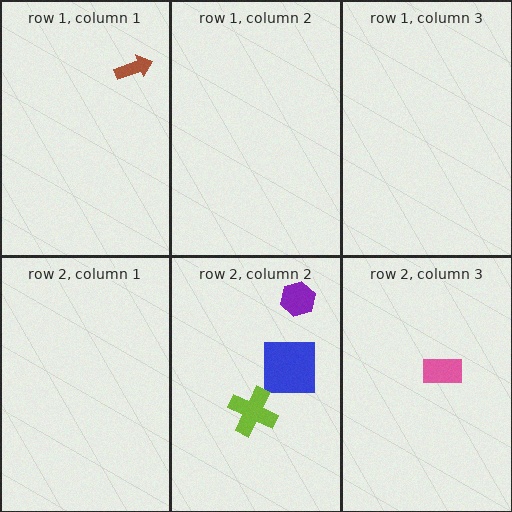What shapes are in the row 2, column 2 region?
The blue square, the purple hexagon, the lime cross.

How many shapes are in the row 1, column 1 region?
1.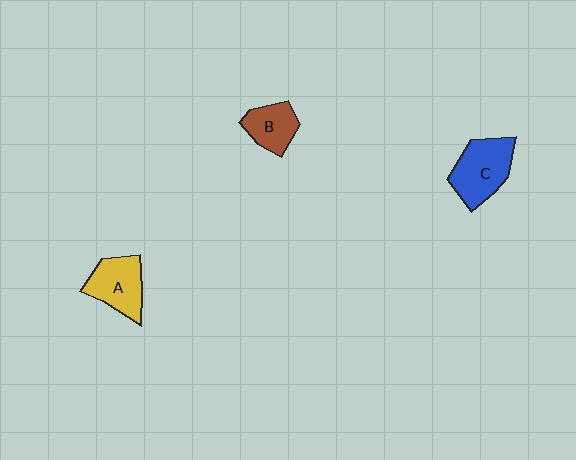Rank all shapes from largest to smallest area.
From largest to smallest: C (blue), A (yellow), B (brown).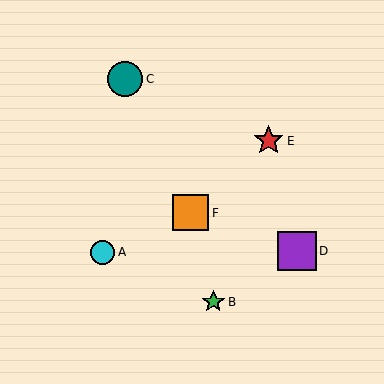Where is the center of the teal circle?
The center of the teal circle is at (125, 79).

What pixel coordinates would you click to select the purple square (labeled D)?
Click at (297, 251) to select the purple square D.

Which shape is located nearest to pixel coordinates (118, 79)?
The teal circle (labeled C) at (125, 79) is nearest to that location.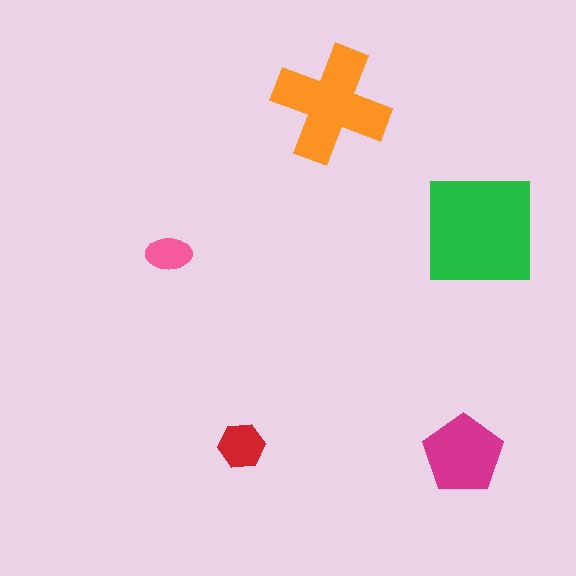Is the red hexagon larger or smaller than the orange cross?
Smaller.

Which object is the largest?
The green square.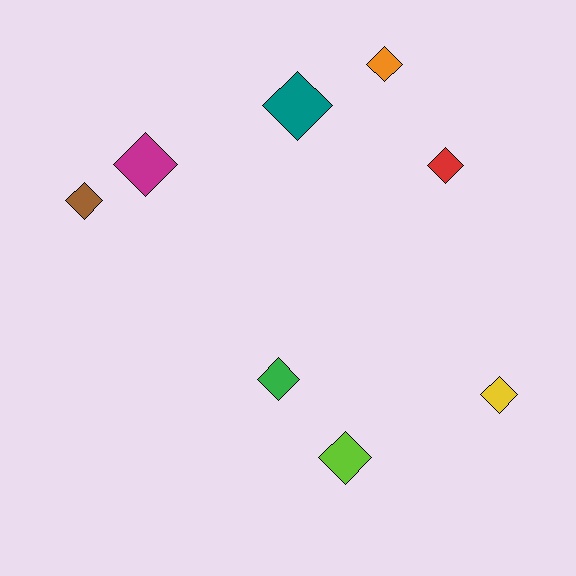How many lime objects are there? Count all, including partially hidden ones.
There is 1 lime object.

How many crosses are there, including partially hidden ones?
There are no crosses.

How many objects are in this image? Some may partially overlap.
There are 8 objects.